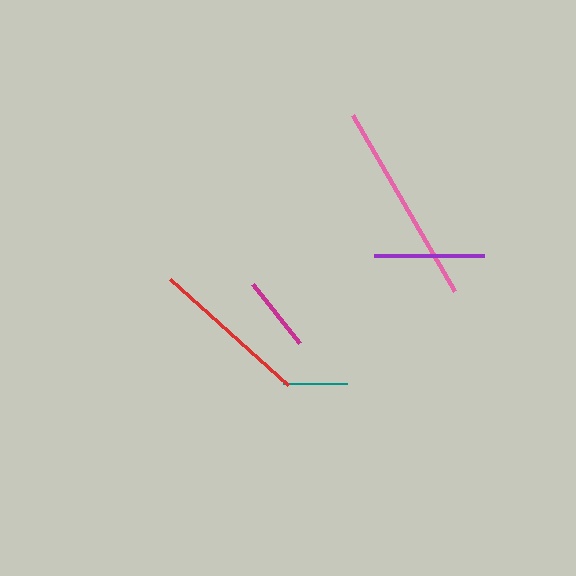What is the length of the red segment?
The red segment is approximately 158 pixels long.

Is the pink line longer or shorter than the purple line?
The pink line is longer than the purple line.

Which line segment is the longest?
The pink line is the longest at approximately 204 pixels.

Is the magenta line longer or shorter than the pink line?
The pink line is longer than the magenta line.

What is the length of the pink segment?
The pink segment is approximately 204 pixels long.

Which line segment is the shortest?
The teal line is the shortest at approximately 64 pixels.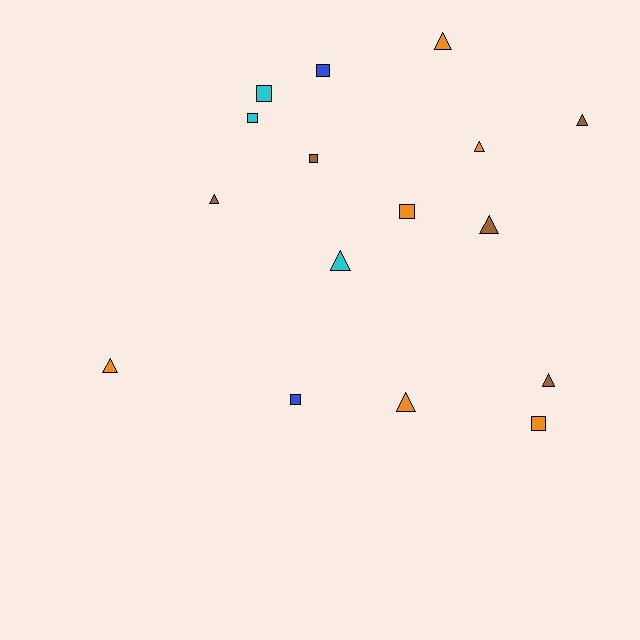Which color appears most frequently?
Orange, with 6 objects.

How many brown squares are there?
There is 1 brown square.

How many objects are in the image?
There are 16 objects.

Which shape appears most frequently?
Triangle, with 9 objects.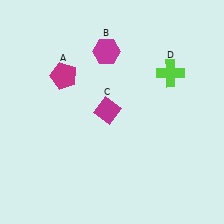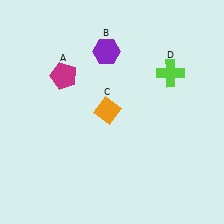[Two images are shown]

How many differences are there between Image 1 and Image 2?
There are 2 differences between the two images.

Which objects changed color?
B changed from magenta to purple. C changed from magenta to orange.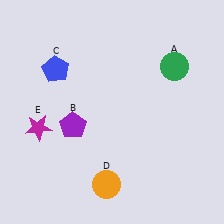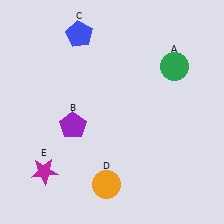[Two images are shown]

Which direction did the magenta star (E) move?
The magenta star (E) moved down.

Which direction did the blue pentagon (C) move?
The blue pentagon (C) moved up.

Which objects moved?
The objects that moved are: the blue pentagon (C), the magenta star (E).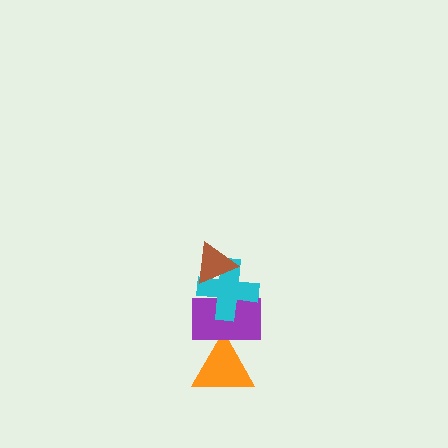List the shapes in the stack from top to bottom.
From top to bottom: the brown triangle, the cyan cross, the purple rectangle, the orange triangle.